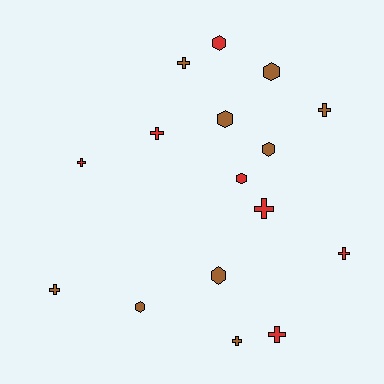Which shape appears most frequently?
Cross, with 9 objects.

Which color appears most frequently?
Brown, with 9 objects.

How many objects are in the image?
There are 16 objects.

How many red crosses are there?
There are 5 red crosses.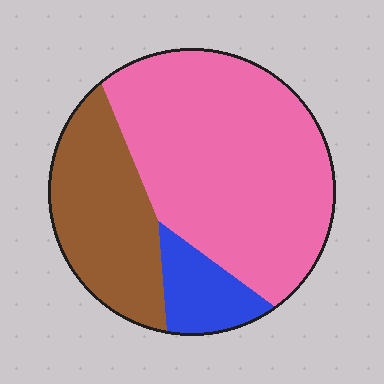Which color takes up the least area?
Blue, at roughly 10%.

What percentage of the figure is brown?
Brown takes up about one quarter (1/4) of the figure.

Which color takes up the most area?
Pink, at roughly 60%.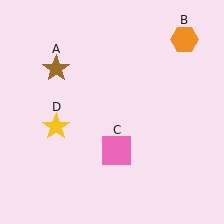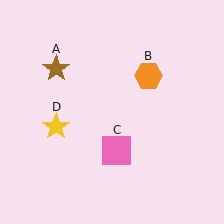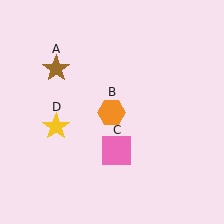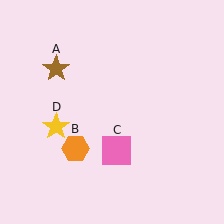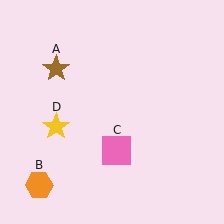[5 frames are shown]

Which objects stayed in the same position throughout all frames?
Brown star (object A) and pink square (object C) and yellow star (object D) remained stationary.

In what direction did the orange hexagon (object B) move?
The orange hexagon (object B) moved down and to the left.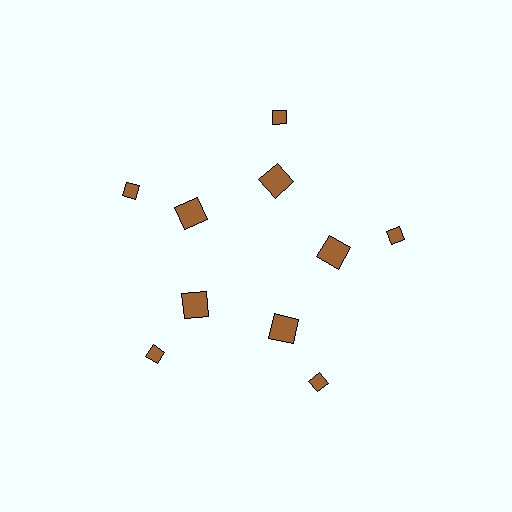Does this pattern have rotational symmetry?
Yes, this pattern has 5-fold rotational symmetry. It looks the same after rotating 72 degrees around the center.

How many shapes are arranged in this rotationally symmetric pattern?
There are 10 shapes, arranged in 5 groups of 2.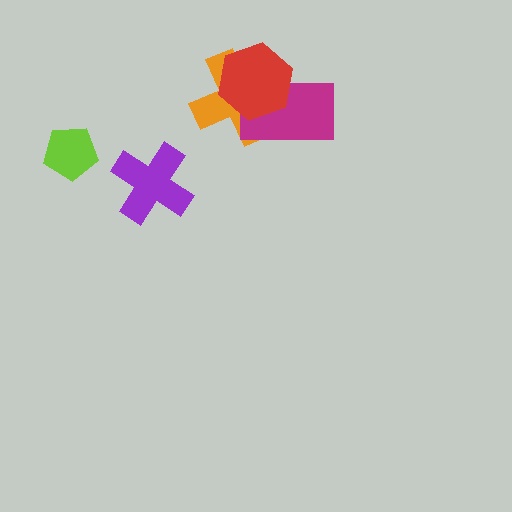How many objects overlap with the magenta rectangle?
2 objects overlap with the magenta rectangle.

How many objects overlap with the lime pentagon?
0 objects overlap with the lime pentagon.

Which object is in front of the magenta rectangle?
The red hexagon is in front of the magenta rectangle.